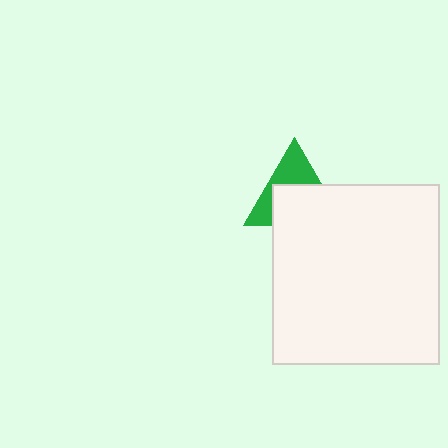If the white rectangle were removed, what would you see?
You would see the complete green triangle.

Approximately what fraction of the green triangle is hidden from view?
Roughly 57% of the green triangle is hidden behind the white rectangle.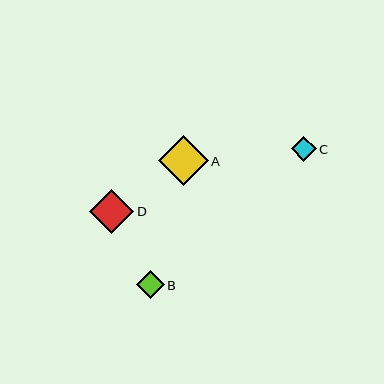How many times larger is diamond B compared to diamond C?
Diamond B is approximately 1.1 times the size of diamond C.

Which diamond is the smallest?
Diamond C is the smallest with a size of approximately 25 pixels.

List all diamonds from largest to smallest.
From largest to smallest: A, D, B, C.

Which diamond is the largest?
Diamond A is the largest with a size of approximately 50 pixels.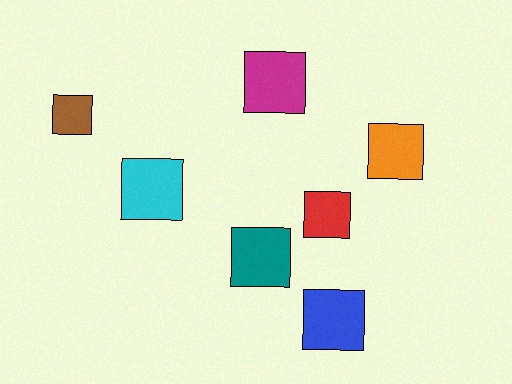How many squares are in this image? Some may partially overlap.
There are 7 squares.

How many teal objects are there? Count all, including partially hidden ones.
There is 1 teal object.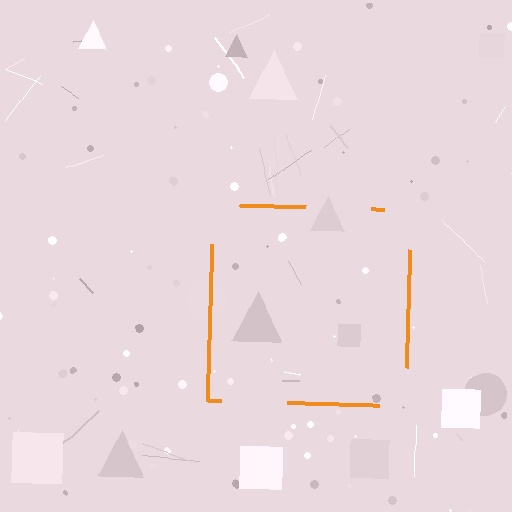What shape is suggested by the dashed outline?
The dashed outline suggests a square.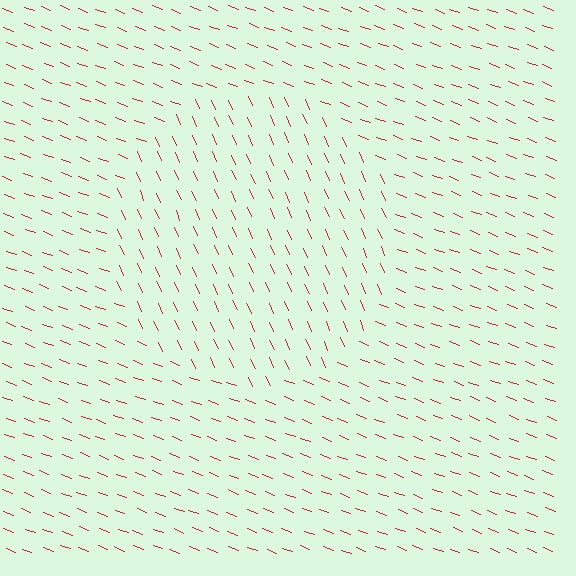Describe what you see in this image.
The image is filled with small red line segments. A circle region in the image has lines oriented differently from the surrounding lines, creating a visible texture boundary.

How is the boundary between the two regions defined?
The boundary is defined purely by a change in line orientation (approximately 45 degrees difference). All lines are the same color and thickness.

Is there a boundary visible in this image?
Yes, there is a texture boundary formed by a change in line orientation.